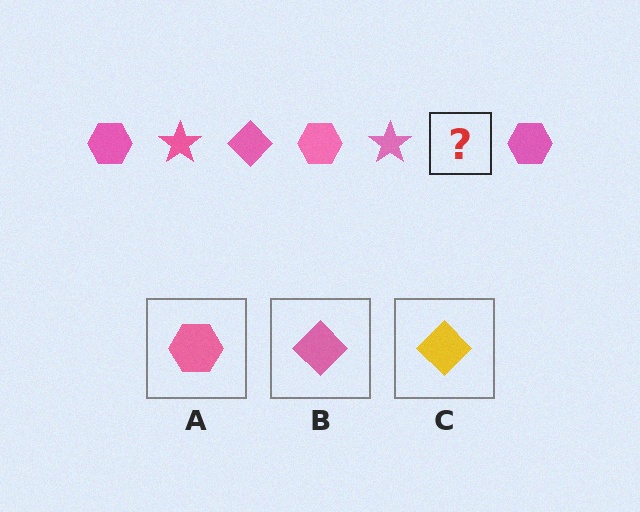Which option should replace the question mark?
Option B.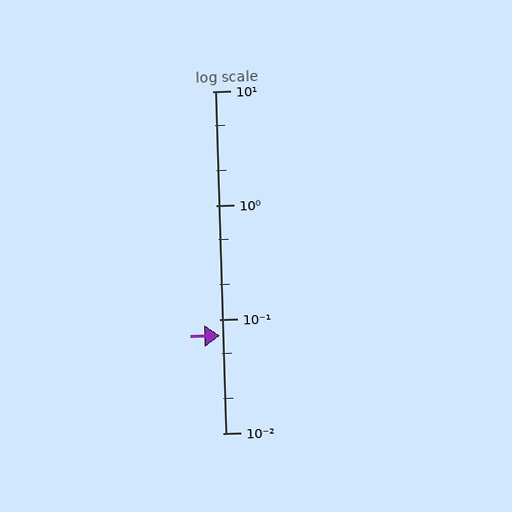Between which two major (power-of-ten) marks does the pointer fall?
The pointer is between 0.01 and 0.1.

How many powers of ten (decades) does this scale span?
The scale spans 3 decades, from 0.01 to 10.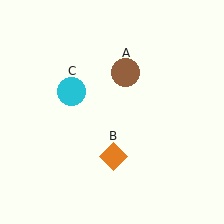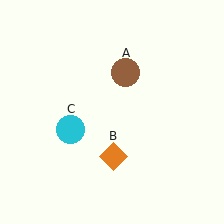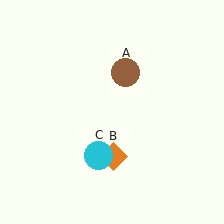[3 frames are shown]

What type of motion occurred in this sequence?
The cyan circle (object C) rotated counterclockwise around the center of the scene.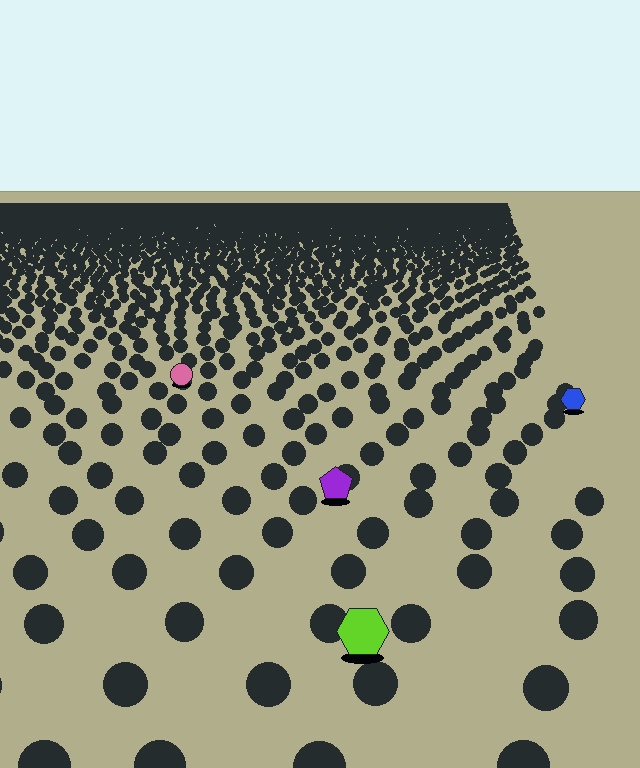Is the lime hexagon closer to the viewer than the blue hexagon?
Yes. The lime hexagon is closer — you can tell from the texture gradient: the ground texture is coarser near it.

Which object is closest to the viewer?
The lime hexagon is closest. The texture marks near it are larger and more spread out.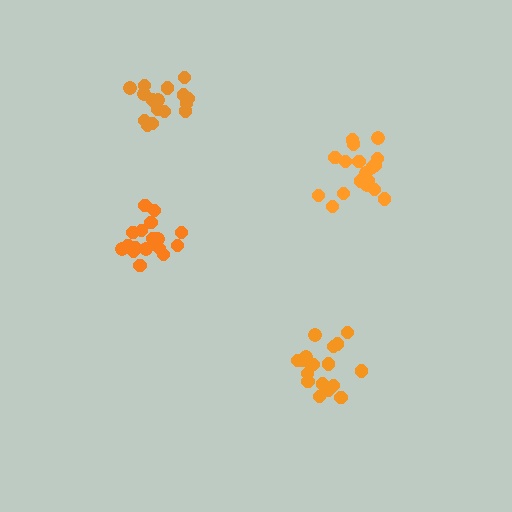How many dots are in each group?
Group 1: 18 dots, Group 2: 18 dots, Group 3: 16 dots, Group 4: 19 dots (71 total).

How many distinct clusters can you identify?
There are 4 distinct clusters.